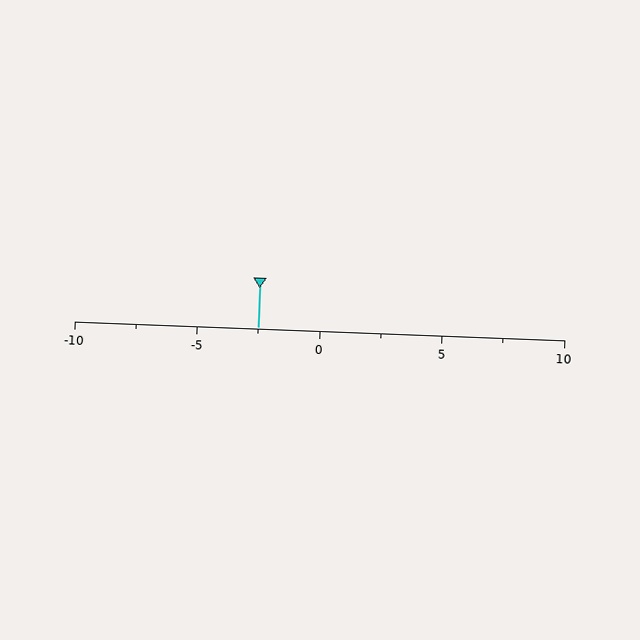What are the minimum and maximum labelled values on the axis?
The axis runs from -10 to 10.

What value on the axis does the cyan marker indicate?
The marker indicates approximately -2.5.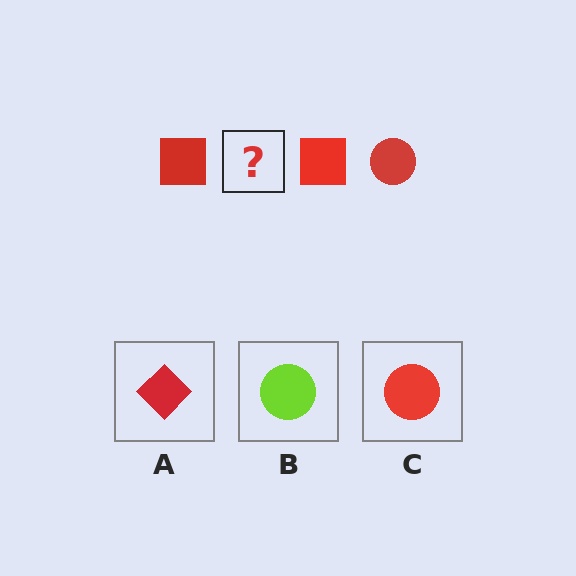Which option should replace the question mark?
Option C.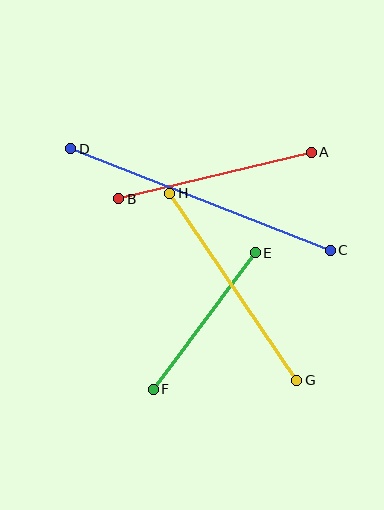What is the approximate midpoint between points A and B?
The midpoint is at approximately (215, 175) pixels.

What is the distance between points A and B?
The distance is approximately 198 pixels.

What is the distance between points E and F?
The distance is approximately 171 pixels.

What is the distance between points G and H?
The distance is approximately 226 pixels.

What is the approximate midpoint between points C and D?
The midpoint is at approximately (201, 200) pixels.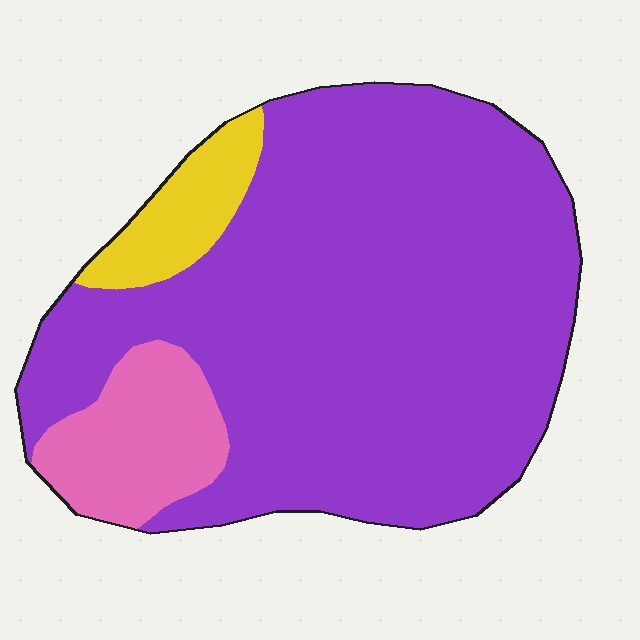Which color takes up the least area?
Yellow, at roughly 5%.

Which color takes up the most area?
Purple, at roughly 80%.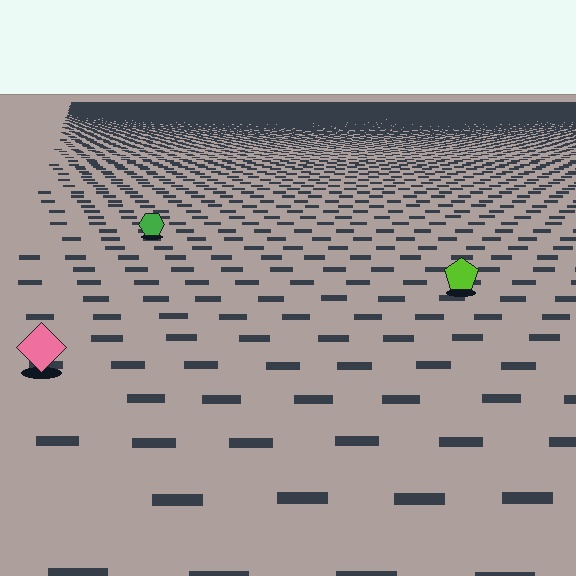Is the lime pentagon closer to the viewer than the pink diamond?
No. The pink diamond is closer — you can tell from the texture gradient: the ground texture is coarser near it.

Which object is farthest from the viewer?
The green hexagon is farthest from the viewer. It appears smaller and the ground texture around it is denser.